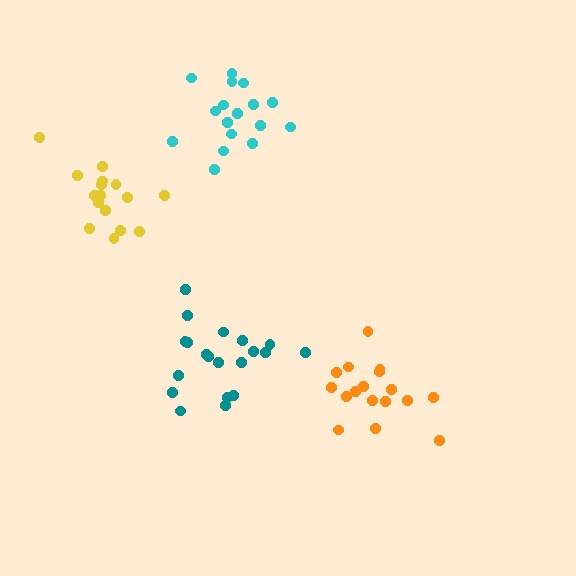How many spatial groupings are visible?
There are 4 spatial groupings.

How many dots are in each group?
Group 1: 17 dots, Group 2: 17 dots, Group 3: 20 dots, Group 4: 16 dots (70 total).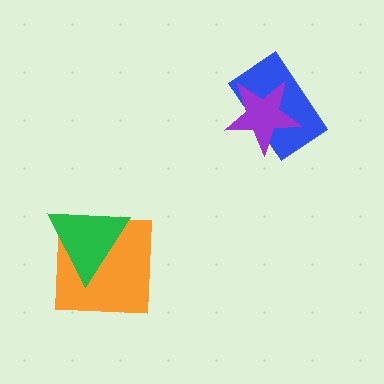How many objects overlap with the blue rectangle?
1 object overlaps with the blue rectangle.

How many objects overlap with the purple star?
1 object overlaps with the purple star.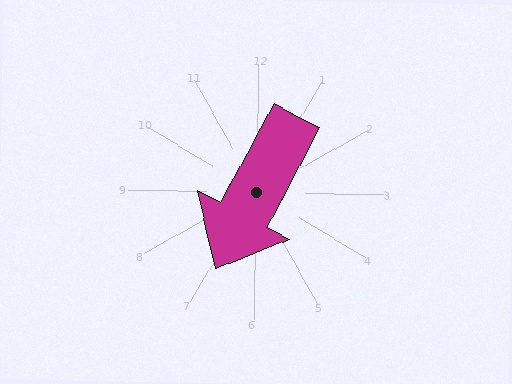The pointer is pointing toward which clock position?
Roughly 7 o'clock.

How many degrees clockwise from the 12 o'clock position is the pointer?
Approximately 207 degrees.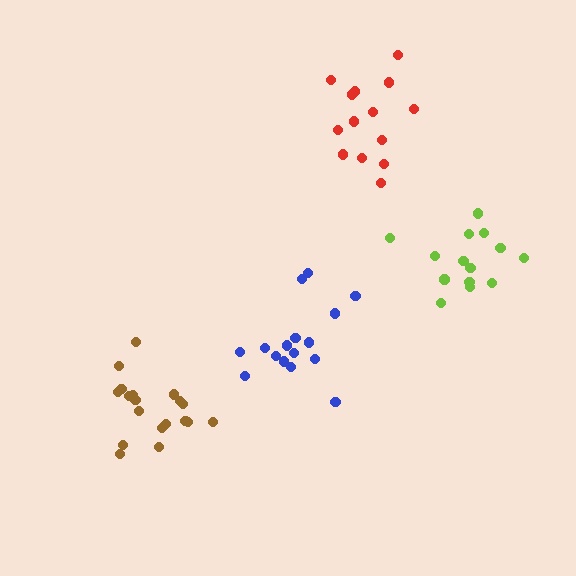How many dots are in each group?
Group 1: 16 dots, Group 2: 19 dots, Group 3: 14 dots, Group 4: 14 dots (63 total).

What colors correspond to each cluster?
The clusters are colored: blue, brown, lime, red.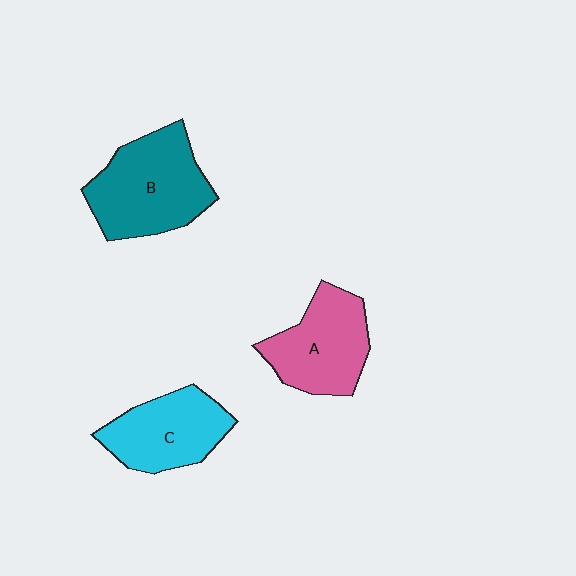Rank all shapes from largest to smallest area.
From largest to smallest: B (teal), A (pink), C (cyan).